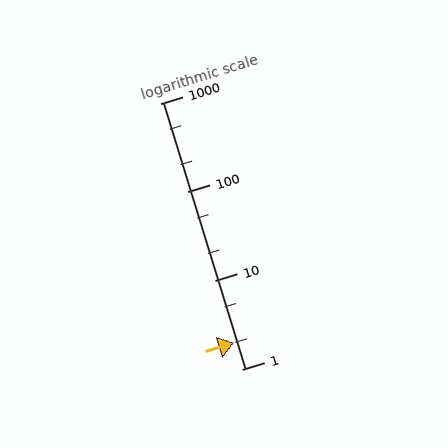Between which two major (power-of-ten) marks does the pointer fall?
The pointer is between 1 and 10.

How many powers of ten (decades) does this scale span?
The scale spans 3 decades, from 1 to 1000.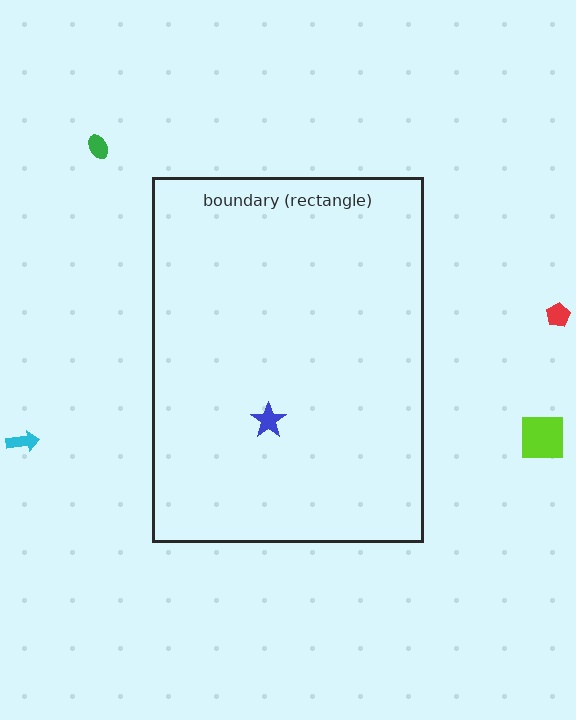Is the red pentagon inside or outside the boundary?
Outside.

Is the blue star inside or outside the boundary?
Inside.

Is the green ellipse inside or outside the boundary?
Outside.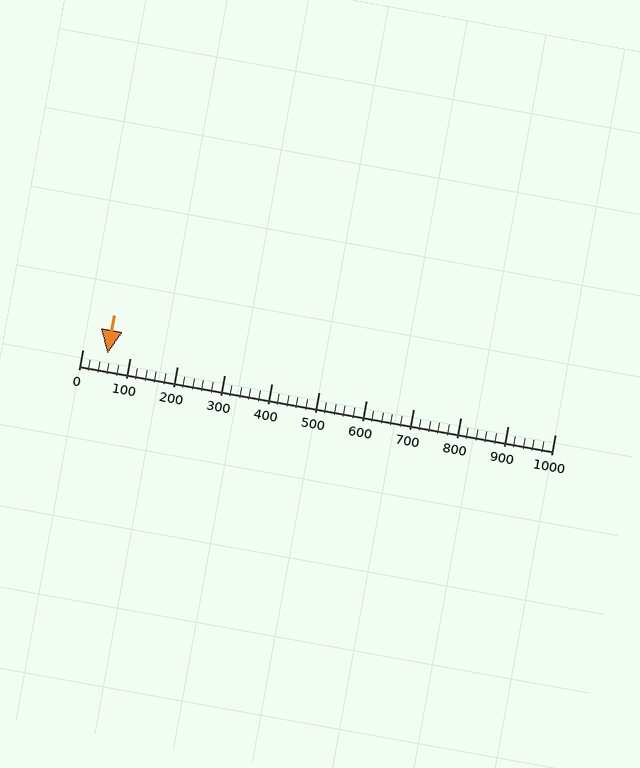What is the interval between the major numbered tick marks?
The major tick marks are spaced 100 units apart.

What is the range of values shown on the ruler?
The ruler shows values from 0 to 1000.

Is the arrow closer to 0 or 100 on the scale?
The arrow is closer to 100.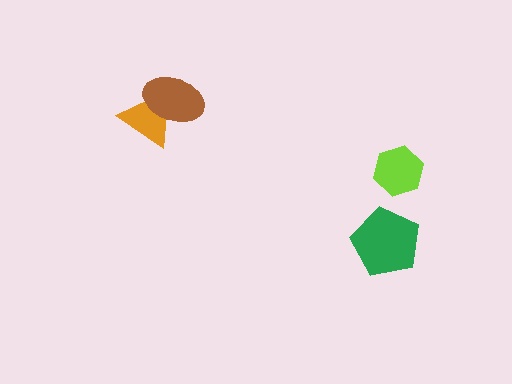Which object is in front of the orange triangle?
The brown ellipse is in front of the orange triangle.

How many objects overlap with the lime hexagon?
0 objects overlap with the lime hexagon.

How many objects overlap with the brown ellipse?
1 object overlaps with the brown ellipse.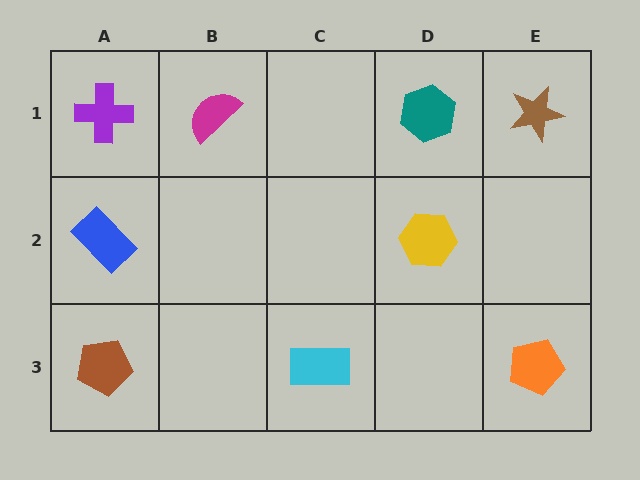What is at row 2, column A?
A blue rectangle.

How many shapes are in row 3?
3 shapes.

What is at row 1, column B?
A magenta semicircle.